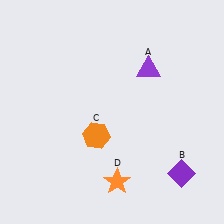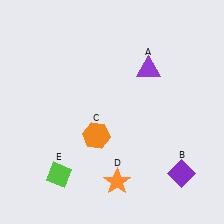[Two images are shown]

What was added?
A lime diamond (E) was added in Image 2.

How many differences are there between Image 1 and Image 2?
There is 1 difference between the two images.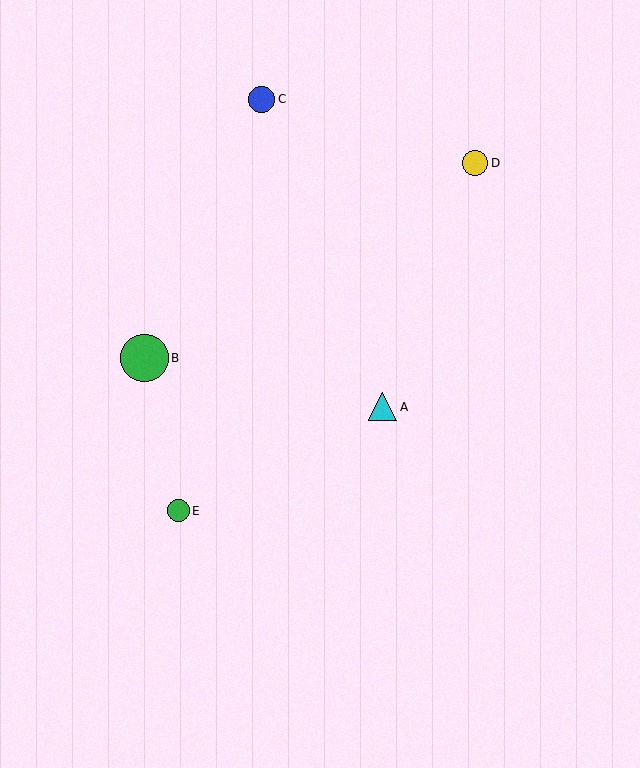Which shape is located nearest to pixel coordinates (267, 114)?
The blue circle (labeled C) at (262, 99) is nearest to that location.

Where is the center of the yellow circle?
The center of the yellow circle is at (475, 163).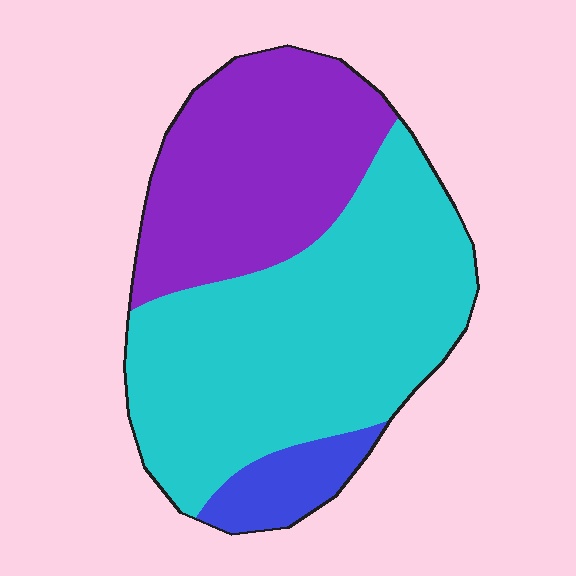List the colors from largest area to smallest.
From largest to smallest: cyan, purple, blue.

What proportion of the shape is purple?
Purple takes up between a quarter and a half of the shape.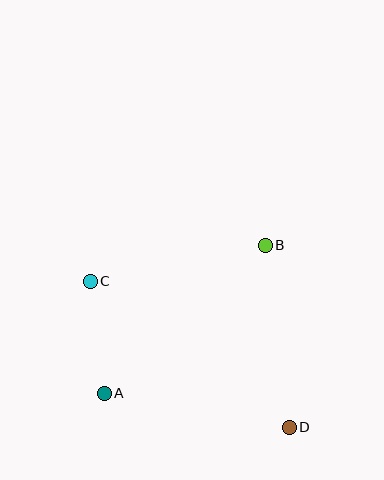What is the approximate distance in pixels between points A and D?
The distance between A and D is approximately 188 pixels.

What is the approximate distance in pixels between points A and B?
The distance between A and B is approximately 219 pixels.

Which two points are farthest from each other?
Points C and D are farthest from each other.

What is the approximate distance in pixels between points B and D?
The distance between B and D is approximately 184 pixels.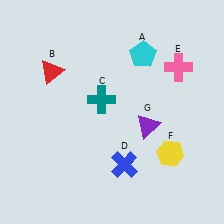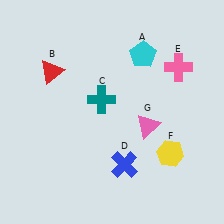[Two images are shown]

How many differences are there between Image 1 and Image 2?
There is 1 difference between the two images.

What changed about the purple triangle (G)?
In Image 1, G is purple. In Image 2, it changed to pink.